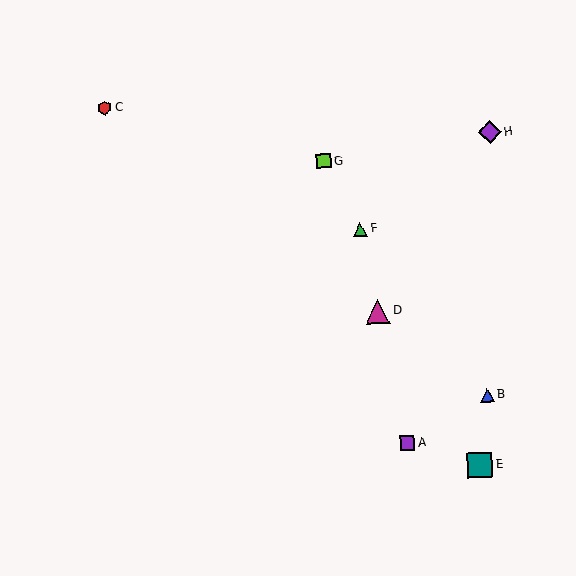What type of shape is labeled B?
Shape B is a blue triangle.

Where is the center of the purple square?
The center of the purple square is at (407, 443).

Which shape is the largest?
The teal square (labeled E) is the largest.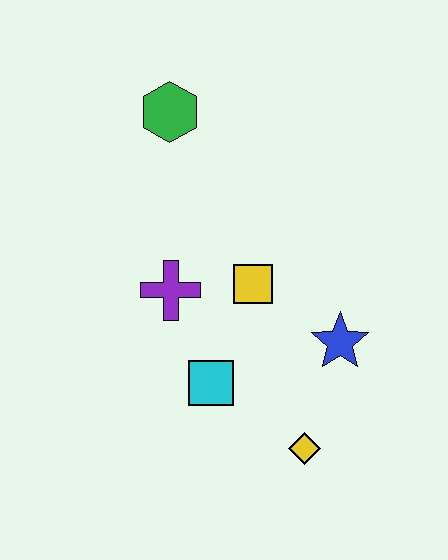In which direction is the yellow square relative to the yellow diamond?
The yellow square is above the yellow diamond.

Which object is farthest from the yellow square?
The green hexagon is farthest from the yellow square.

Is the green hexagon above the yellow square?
Yes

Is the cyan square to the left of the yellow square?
Yes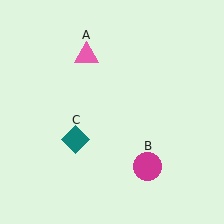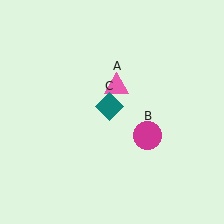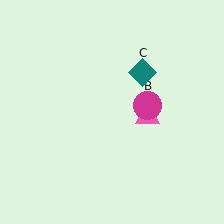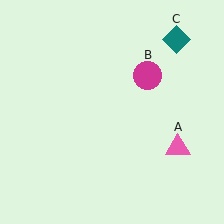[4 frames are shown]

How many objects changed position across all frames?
3 objects changed position: pink triangle (object A), magenta circle (object B), teal diamond (object C).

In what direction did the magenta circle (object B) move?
The magenta circle (object B) moved up.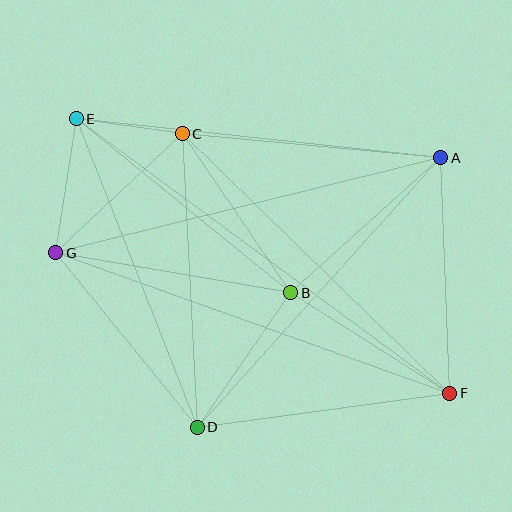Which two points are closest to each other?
Points C and E are closest to each other.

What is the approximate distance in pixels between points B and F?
The distance between B and F is approximately 188 pixels.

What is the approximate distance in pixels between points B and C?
The distance between B and C is approximately 193 pixels.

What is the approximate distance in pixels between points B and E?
The distance between B and E is approximately 276 pixels.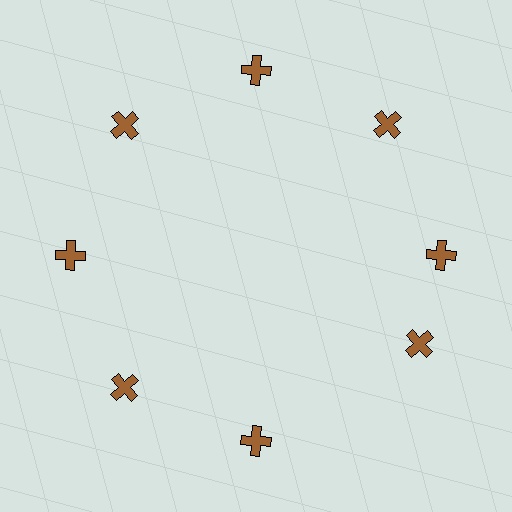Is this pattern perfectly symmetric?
No. The 8 brown crosses are arranged in a ring, but one element near the 4 o'clock position is rotated out of alignment along the ring, breaking the 8-fold rotational symmetry.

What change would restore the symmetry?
The symmetry would be restored by rotating it back into even spacing with its neighbors so that all 8 crosses sit at equal angles and equal distance from the center.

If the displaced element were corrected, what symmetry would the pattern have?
It would have 8-fold rotational symmetry — the pattern would map onto itself every 45 degrees.